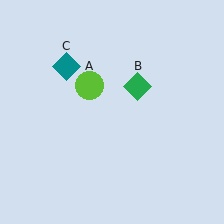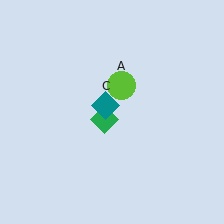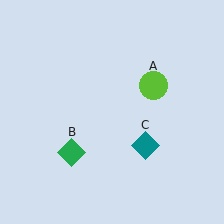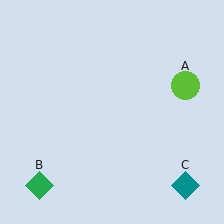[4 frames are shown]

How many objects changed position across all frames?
3 objects changed position: lime circle (object A), green diamond (object B), teal diamond (object C).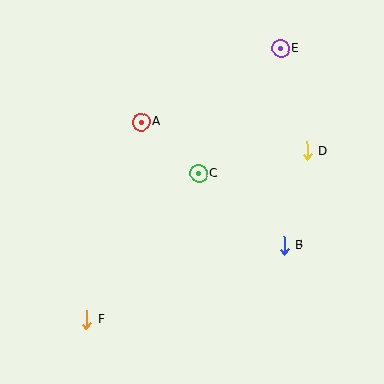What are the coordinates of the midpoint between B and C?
The midpoint between B and C is at (241, 209).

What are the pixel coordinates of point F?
Point F is at (87, 320).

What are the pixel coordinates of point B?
Point B is at (284, 246).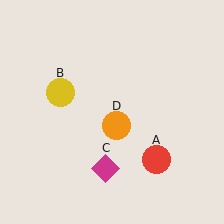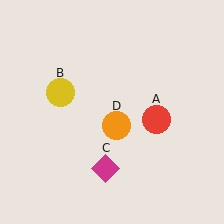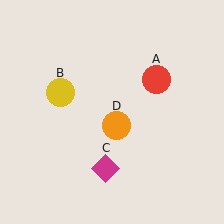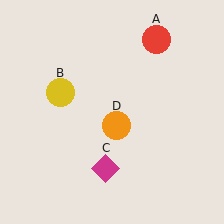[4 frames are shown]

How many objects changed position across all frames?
1 object changed position: red circle (object A).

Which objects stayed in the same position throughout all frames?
Yellow circle (object B) and magenta diamond (object C) and orange circle (object D) remained stationary.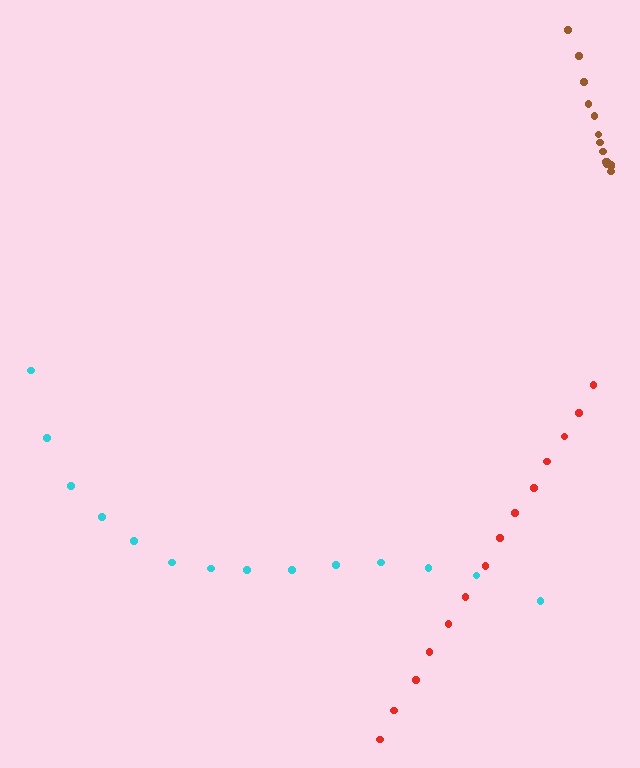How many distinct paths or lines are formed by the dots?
There are 3 distinct paths.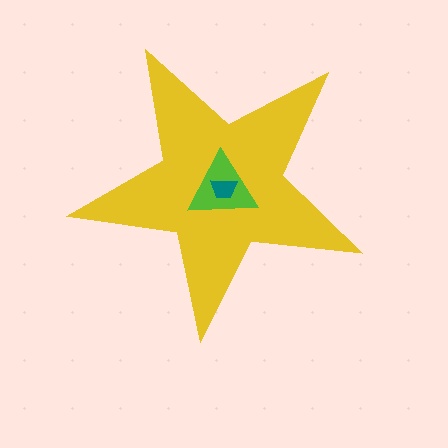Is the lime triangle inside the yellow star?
Yes.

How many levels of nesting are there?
3.